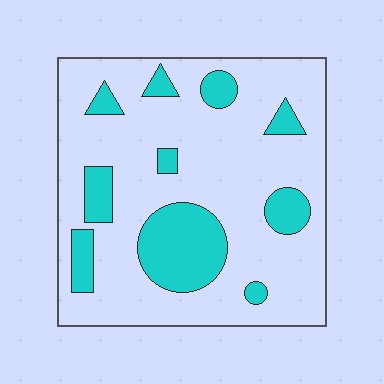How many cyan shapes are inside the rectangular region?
10.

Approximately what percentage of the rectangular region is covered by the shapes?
Approximately 20%.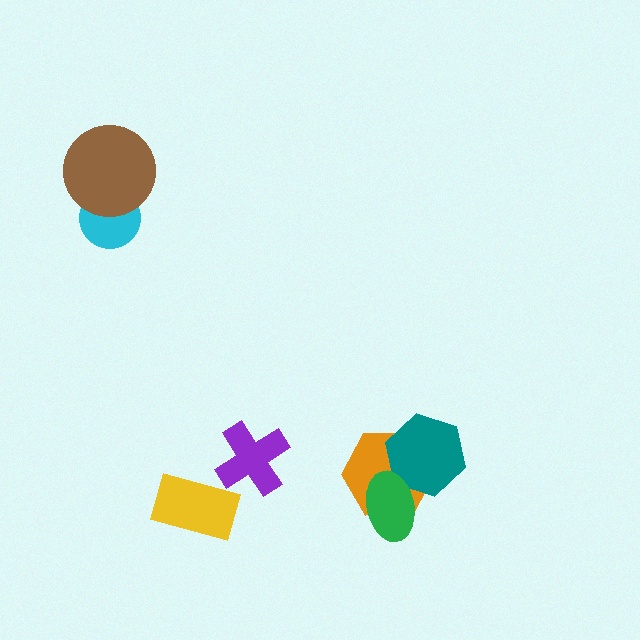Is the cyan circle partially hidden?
Yes, it is partially covered by another shape.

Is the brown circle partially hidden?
No, no other shape covers it.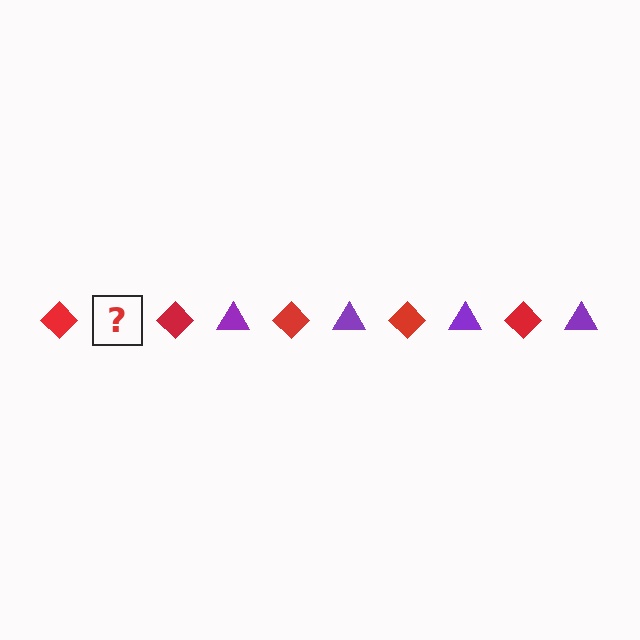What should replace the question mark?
The question mark should be replaced with a purple triangle.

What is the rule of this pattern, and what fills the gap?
The rule is that the pattern alternates between red diamond and purple triangle. The gap should be filled with a purple triangle.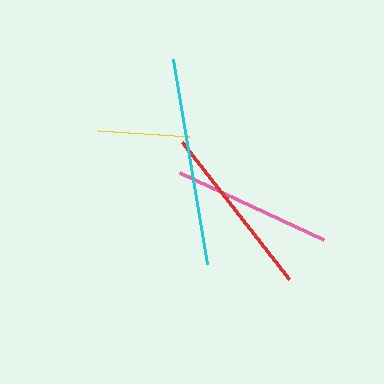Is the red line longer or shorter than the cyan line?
The cyan line is longer than the red line.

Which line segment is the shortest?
The yellow line is the shortest at approximately 91 pixels.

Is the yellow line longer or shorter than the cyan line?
The cyan line is longer than the yellow line.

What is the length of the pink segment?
The pink segment is approximately 159 pixels long.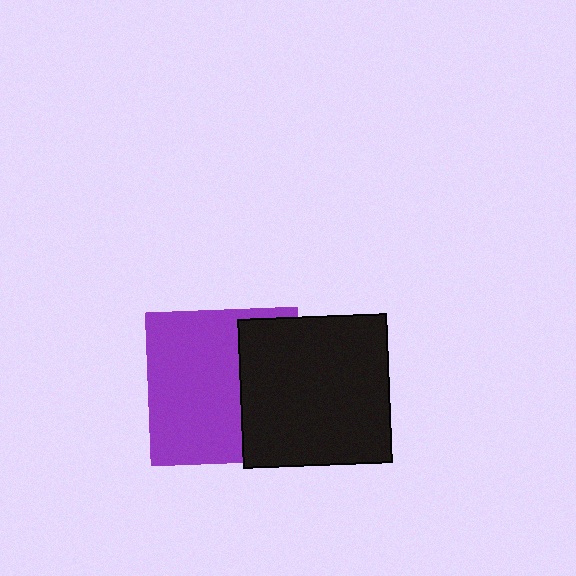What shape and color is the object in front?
The object in front is a black square.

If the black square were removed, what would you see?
You would see the complete purple square.